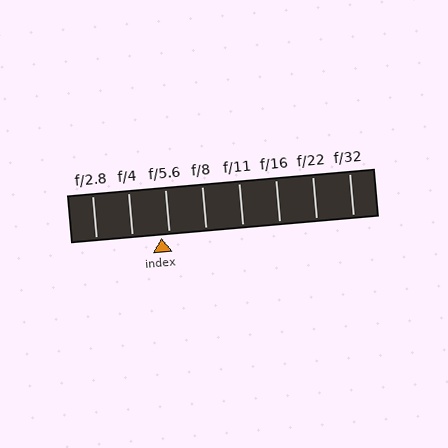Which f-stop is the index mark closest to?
The index mark is closest to f/5.6.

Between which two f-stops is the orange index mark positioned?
The index mark is between f/4 and f/5.6.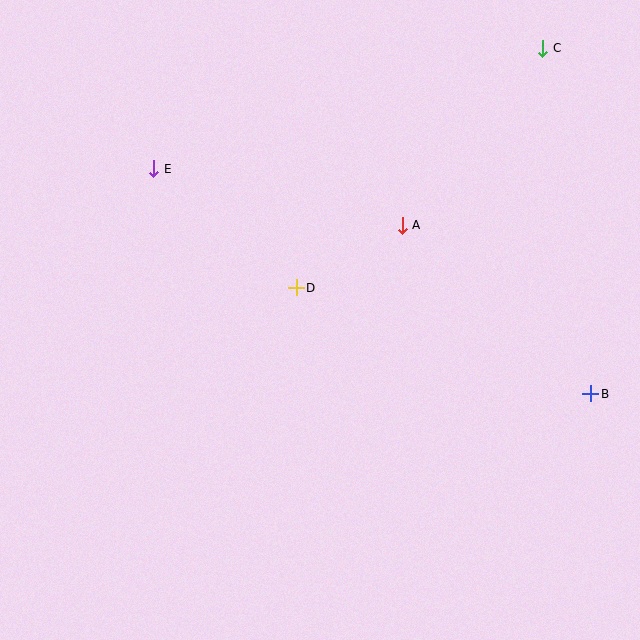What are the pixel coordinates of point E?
Point E is at (154, 169).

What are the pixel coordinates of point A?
Point A is at (402, 225).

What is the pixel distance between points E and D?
The distance between E and D is 186 pixels.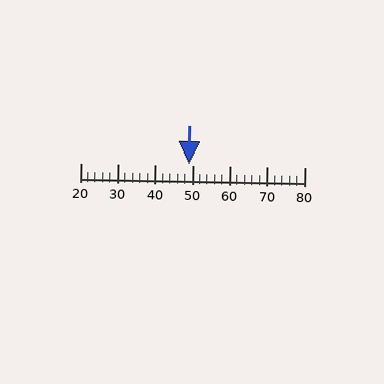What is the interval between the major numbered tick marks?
The major tick marks are spaced 10 units apart.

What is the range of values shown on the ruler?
The ruler shows values from 20 to 80.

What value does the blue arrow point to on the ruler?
The blue arrow points to approximately 49.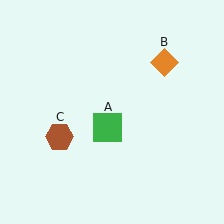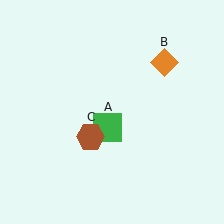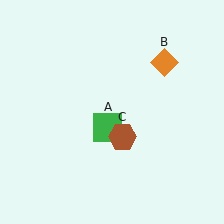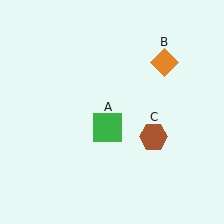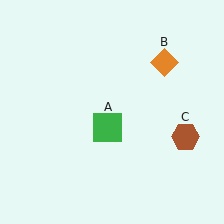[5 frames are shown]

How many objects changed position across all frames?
1 object changed position: brown hexagon (object C).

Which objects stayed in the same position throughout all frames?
Green square (object A) and orange diamond (object B) remained stationary.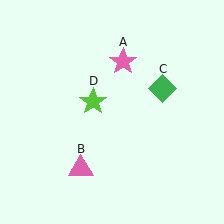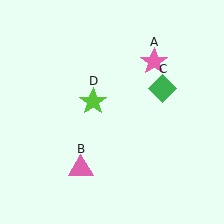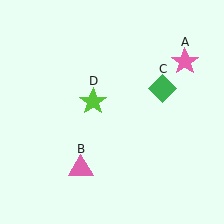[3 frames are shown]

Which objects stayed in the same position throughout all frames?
Pink triangle (object B) and green diamond (object C) and lime star (object D) remained stationary.